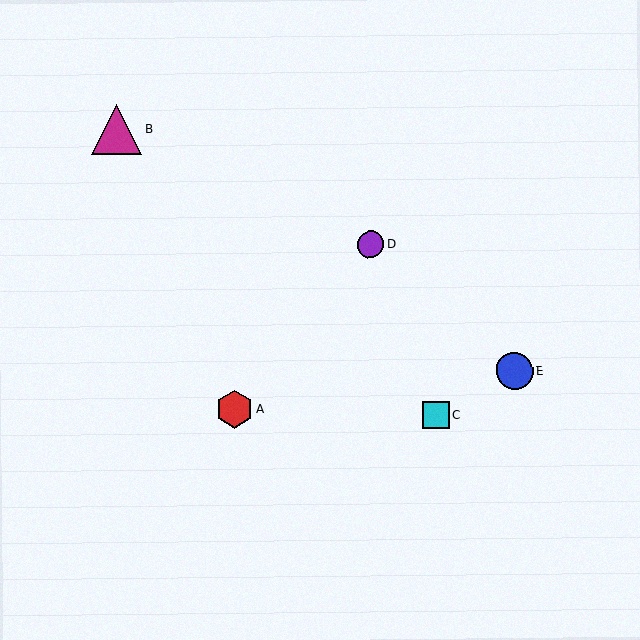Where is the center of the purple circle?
The center of the purple circle is at (371, 244).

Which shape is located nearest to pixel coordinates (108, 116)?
The magenta triangle (labeled B) at (117, 130) is nearest to that location.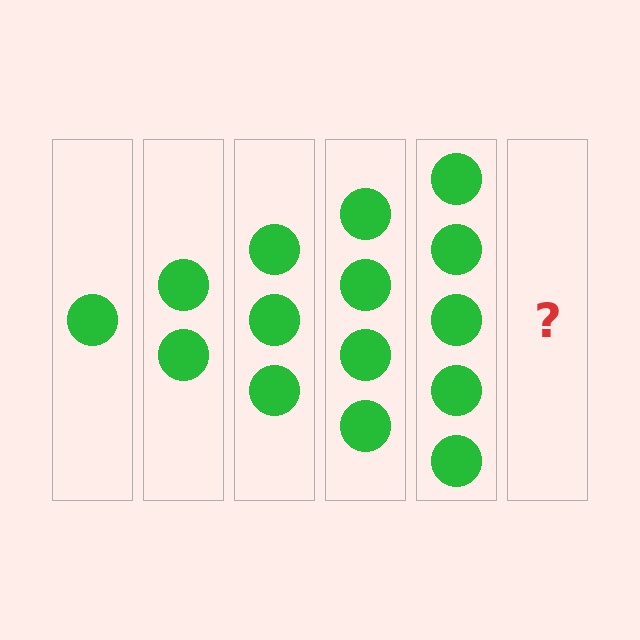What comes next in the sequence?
The next element should be 6 circles.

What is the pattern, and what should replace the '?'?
The pattern is that each step adds one more circle. The '?' should be 6 circles.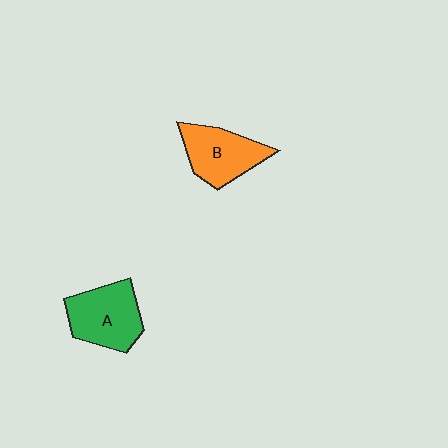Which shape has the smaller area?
Shape B (orange).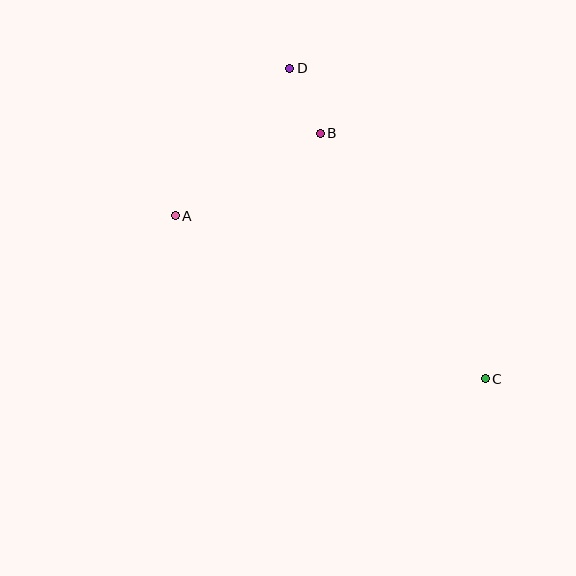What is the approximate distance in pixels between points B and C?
The distance between B and C is approximately 296 pixels.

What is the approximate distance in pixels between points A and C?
The distance between A and C is approximately 350 pixels.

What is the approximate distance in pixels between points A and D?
The distance between A and D is approximately 187 pixels.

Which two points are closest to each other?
Points B and D are closest to each other.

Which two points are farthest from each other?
Points C and D are farthest from each other.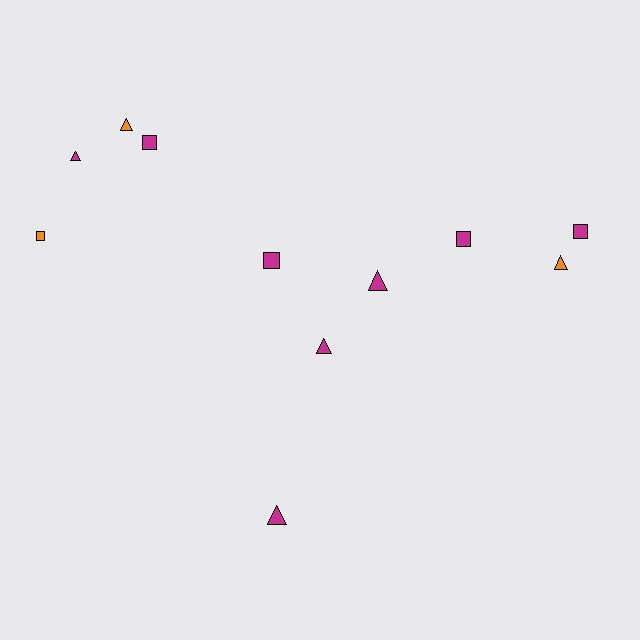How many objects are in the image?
There are 11 objects.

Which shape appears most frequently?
Triangle, with 6 objects.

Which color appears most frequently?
Magenta, with 8 objects.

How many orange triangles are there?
There are 2 orange triangles.